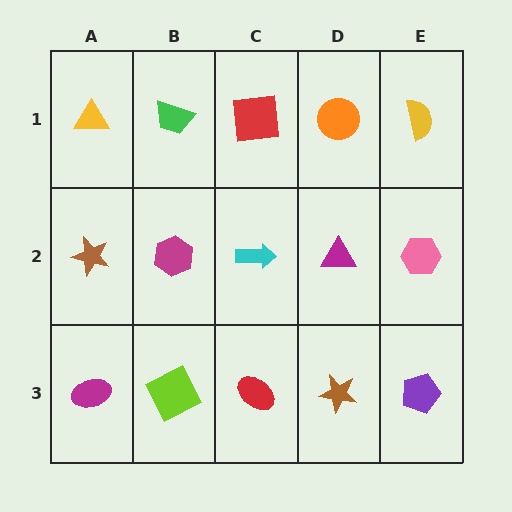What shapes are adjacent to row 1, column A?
A brown star (row 2, column A), a green trapezoid (row 1, column B).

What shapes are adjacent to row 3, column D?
A magenta triangle (row 2, column D), a red ellipse (row 3, column C), a purple pentagon (row 3, column E).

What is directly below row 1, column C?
A cyan arrow.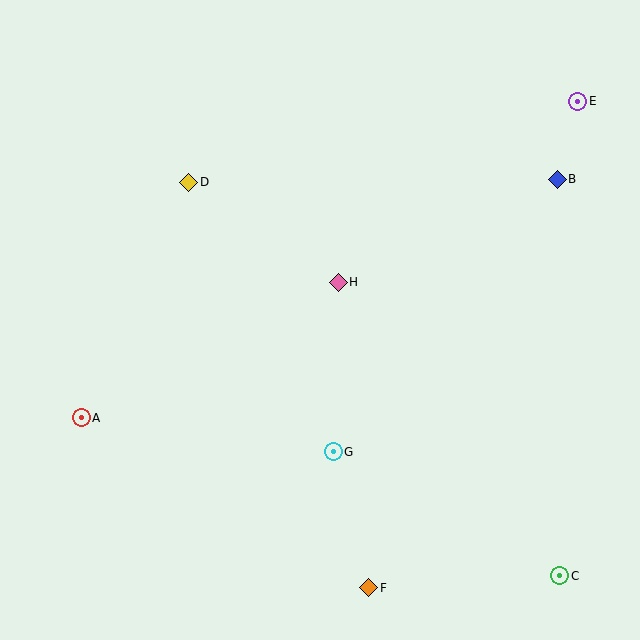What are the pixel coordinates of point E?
Point E is at (578, 101).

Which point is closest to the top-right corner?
Point E is closest to the top-right corner.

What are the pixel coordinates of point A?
Point A is at (81, 418).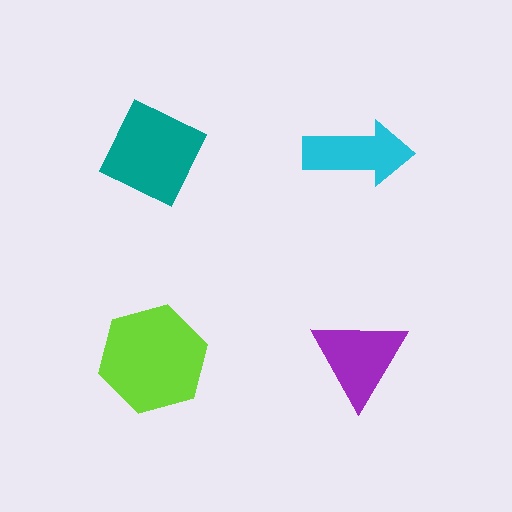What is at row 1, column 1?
A teal diamond.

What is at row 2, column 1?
A lime hexagon.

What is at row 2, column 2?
A purple triangle.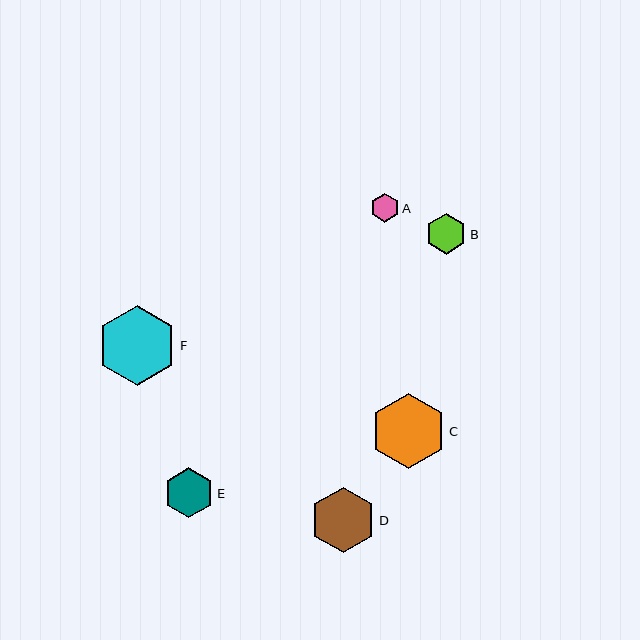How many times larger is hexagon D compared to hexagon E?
Hexagon D is approximately 1.3 times the size of hexagon E.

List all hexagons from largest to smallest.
From largest to smallest: F, C, D, E, B, A.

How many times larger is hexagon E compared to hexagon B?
Hexagon E is approximately 1.2 times the size of hexagon B.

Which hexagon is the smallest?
Hexagon A is the smallest with a size of approximately 28 pixels.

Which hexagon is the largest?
Hexagon F is the largest with a size of approximately 80 pixels.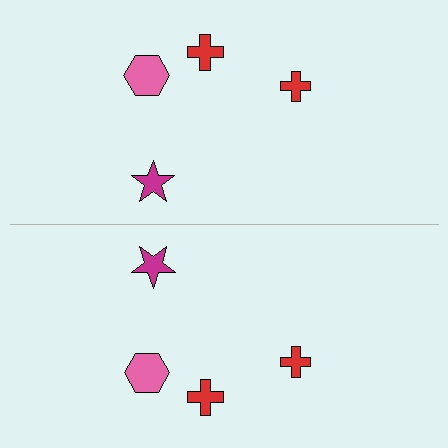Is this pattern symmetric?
Yes, this pattern has bilateral (reflection) symmetry.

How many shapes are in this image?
There are 8 shapes in this image.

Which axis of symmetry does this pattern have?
The pattern has a horizontal axis of symmetry running through the center of the image.